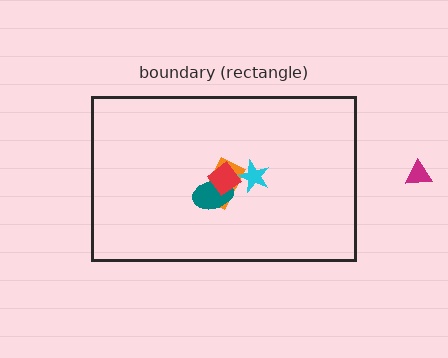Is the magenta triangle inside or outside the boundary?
Outside.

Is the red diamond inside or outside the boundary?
Inside.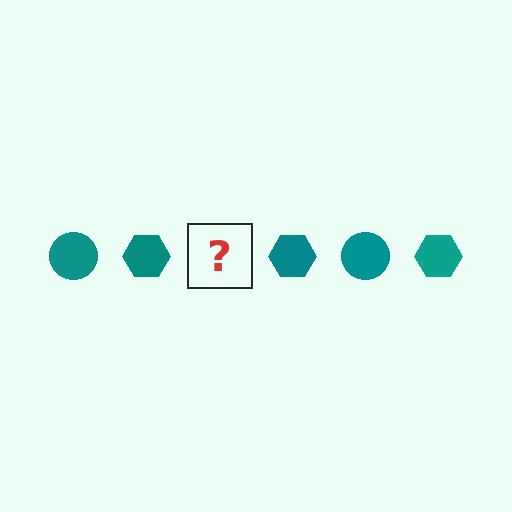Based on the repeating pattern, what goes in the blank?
The blank should be a teal circle.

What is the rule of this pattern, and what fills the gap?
The rule is that the pattern cycles through circle, hexagon shapes in teal. The gap should be filled with a teal circle.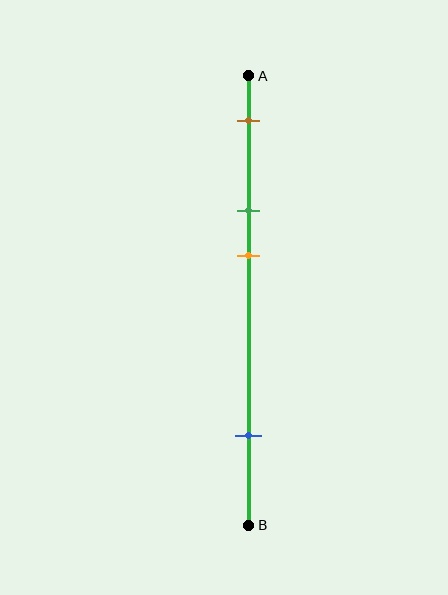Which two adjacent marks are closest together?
The green and orange marks are the closest adjacent pair.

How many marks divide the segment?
There are 4 marks dividing the segment.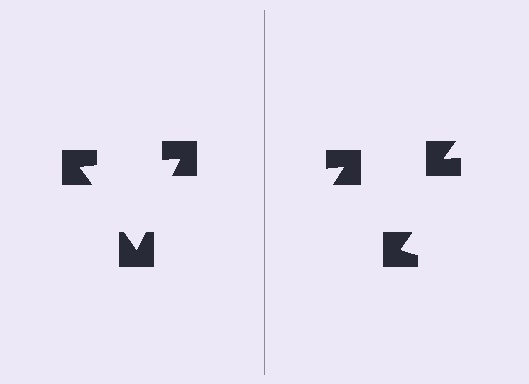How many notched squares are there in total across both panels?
6 — 3 on each side.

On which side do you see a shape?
An illusory triangle appears on the left side. On the right side the wedge cuts are rotated, so no coherent shape forms.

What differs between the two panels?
The notched squares are positioned identically on both sides; only the wedge orientations differ. On the left they align to a triangle; on the right they are misaligned.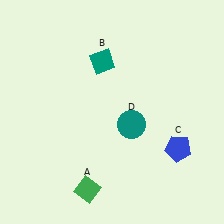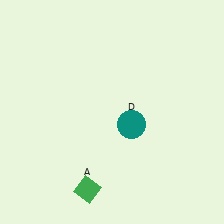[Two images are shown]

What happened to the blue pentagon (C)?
The blue pentagon (C) was removed in Image 2. It was in the bottom-right area of Image 1.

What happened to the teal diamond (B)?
The teal diamond (B) was removed in Image 2. It was in the top-left area of Image 1.